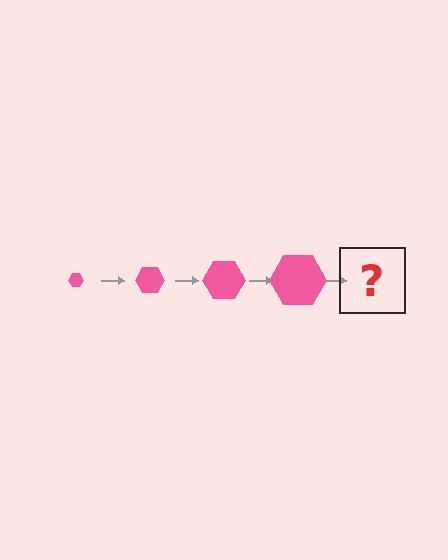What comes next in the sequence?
The next element should be a pink hexagon, larger than the previous one.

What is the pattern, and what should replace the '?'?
The pattern is that the hexagon gets progressively larger each step. The '?' should be a pink hexagon, larger than the previous one.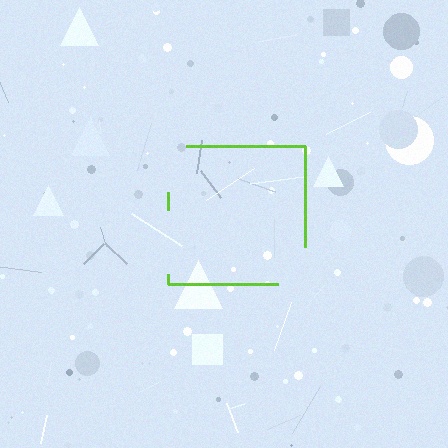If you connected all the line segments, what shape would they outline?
They would outline a square.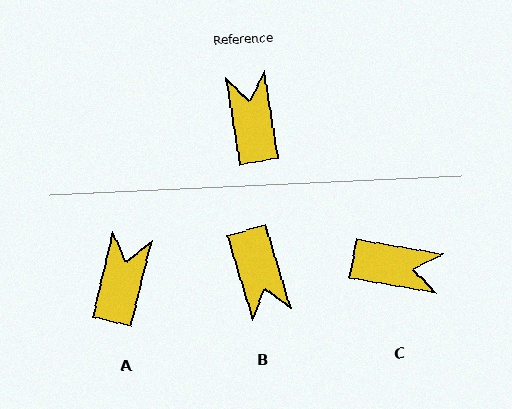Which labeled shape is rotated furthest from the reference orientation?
B, about 172 degrees away.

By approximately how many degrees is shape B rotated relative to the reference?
Approximately 172 degrees clockwise.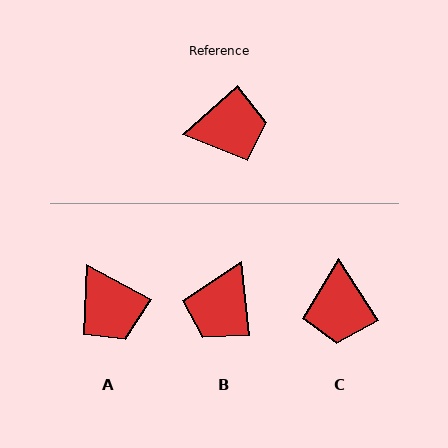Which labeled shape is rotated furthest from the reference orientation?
B, about 125 degrees away.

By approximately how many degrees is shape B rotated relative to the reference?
Approximately 125 degrees clockwise.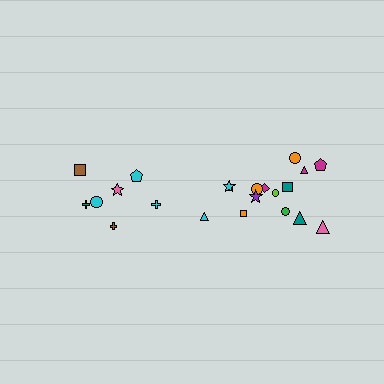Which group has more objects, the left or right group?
The right group.